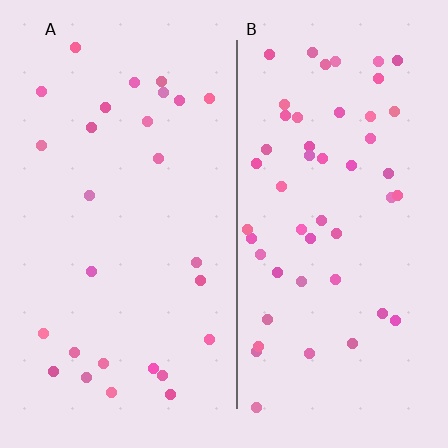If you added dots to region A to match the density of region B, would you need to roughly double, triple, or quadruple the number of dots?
Approximately double.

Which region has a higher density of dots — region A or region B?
B (the right).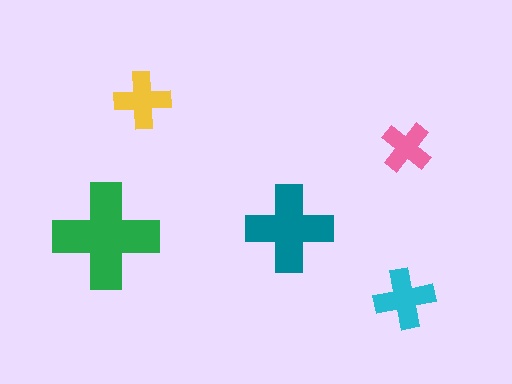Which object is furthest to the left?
The green cross is leftmost.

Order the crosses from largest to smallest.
the green one, the teal one, the cyan one, the yellow one, the pink one.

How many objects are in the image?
There are 5 objects in the image.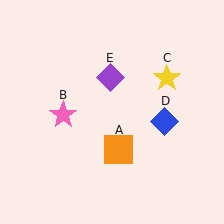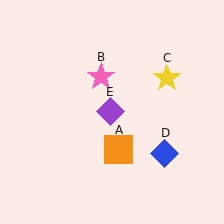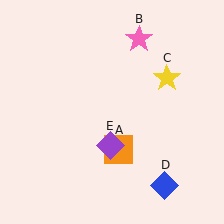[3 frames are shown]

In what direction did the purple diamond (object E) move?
The purple diamond (object E) moved down.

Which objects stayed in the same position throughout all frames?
Orange square (object A) and yellow star (object C) remained stationary.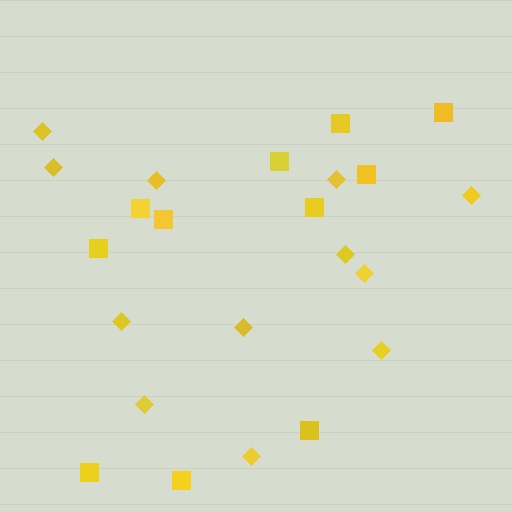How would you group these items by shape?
There are 2 groups: one group of diamonds (12) and one group of squares (11).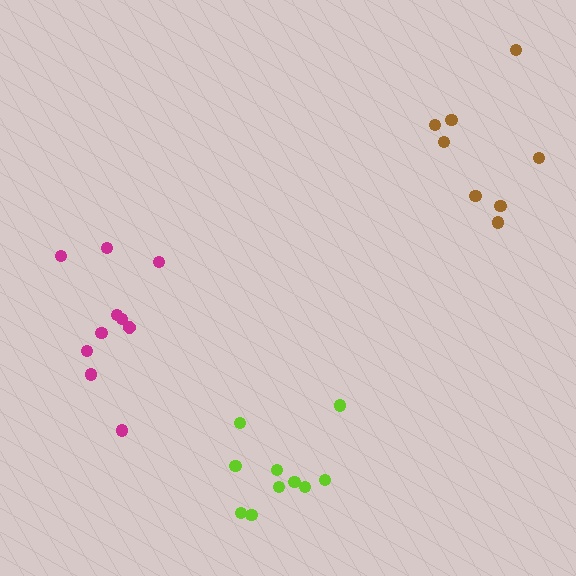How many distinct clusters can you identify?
There are 3 distinct clusters.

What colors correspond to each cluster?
The clusters are colored: lime, brown, magenta.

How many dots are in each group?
Group 1: 10 dots, Group 2: 8 dots, Group 3: 10 dots (28 total).